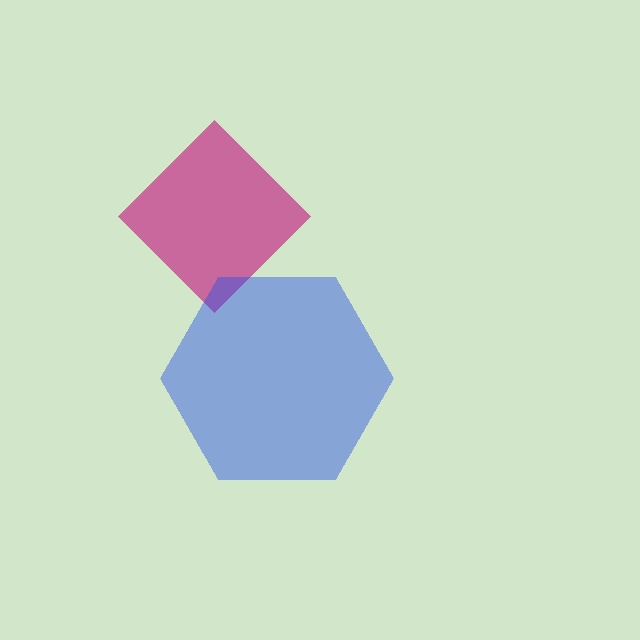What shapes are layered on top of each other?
The layered shapes are: a magenta diamond, a blue hexagon.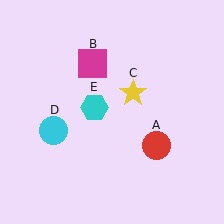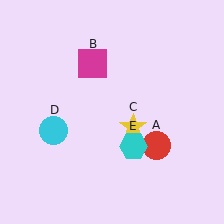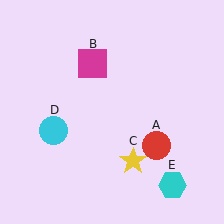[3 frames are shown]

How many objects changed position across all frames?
2 objects changed position: yellow star (object C), cyan hexagon (object E).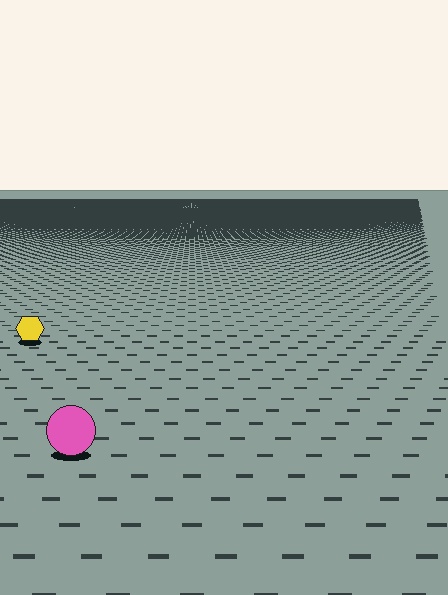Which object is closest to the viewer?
The pink circle is closest. The texture marks near it are larger and more spread out.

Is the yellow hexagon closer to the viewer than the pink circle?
No. The pink circle is closer — you can tell from the texture gradient: the ground texture is coarser near it.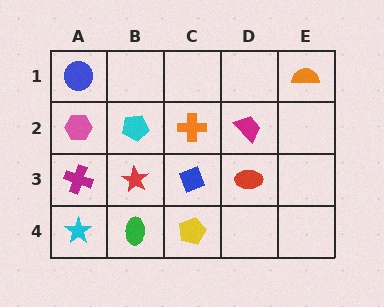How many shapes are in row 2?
4 shapes.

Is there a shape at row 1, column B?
No, that cell is empty.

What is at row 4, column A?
A cyan star.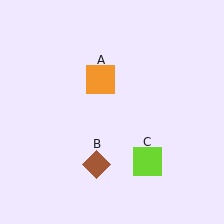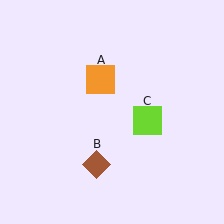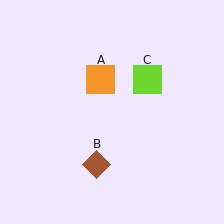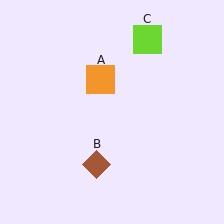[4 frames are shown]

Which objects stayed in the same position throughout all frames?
Orange square (object A) and brown diamond (object B) remained stationary.